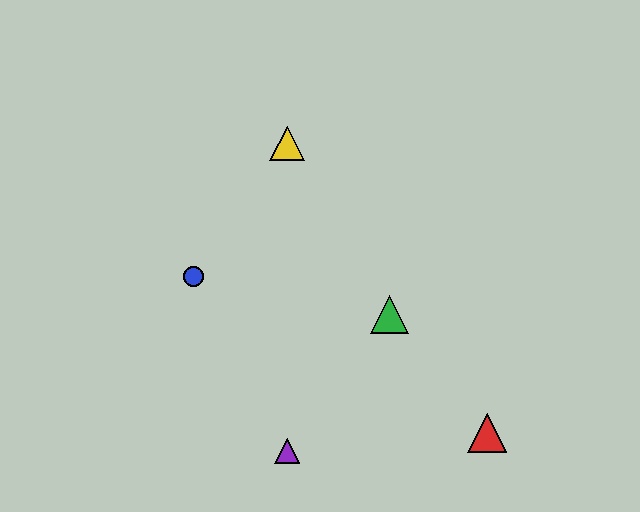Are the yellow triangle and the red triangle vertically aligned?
No, the yellow triangle is at x≈287 and the red triangle is at x≈487.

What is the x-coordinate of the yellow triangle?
The yellow triangle is at x≈287.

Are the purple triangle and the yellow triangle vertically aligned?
Yes, both are at x≈287.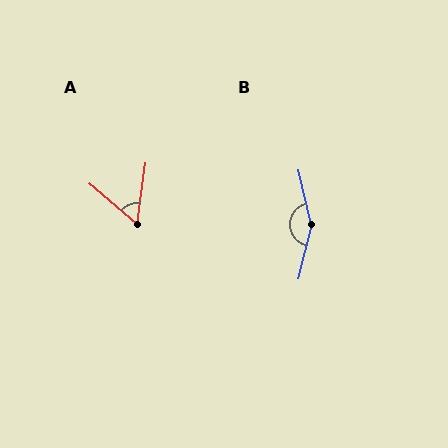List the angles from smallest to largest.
A (57°), B (154°).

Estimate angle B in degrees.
Approximately 154 degrees.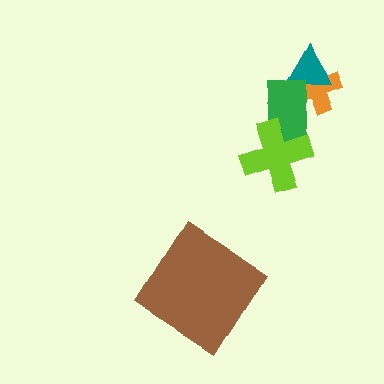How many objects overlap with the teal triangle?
2 objects overlap with the teal triangle.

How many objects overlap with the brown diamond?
0 objects overlap with the brown diamond.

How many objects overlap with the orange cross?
2 objects overlap with the orange cross.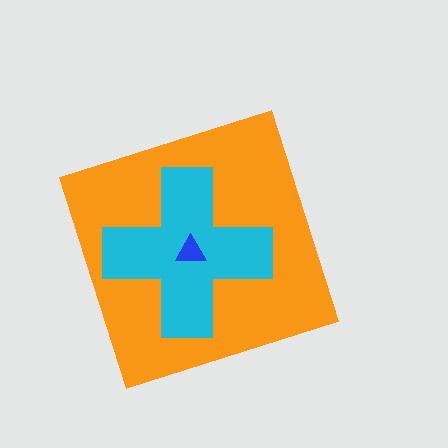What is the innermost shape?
The blue triangle.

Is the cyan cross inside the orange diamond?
Yes.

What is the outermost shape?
The orange diamond.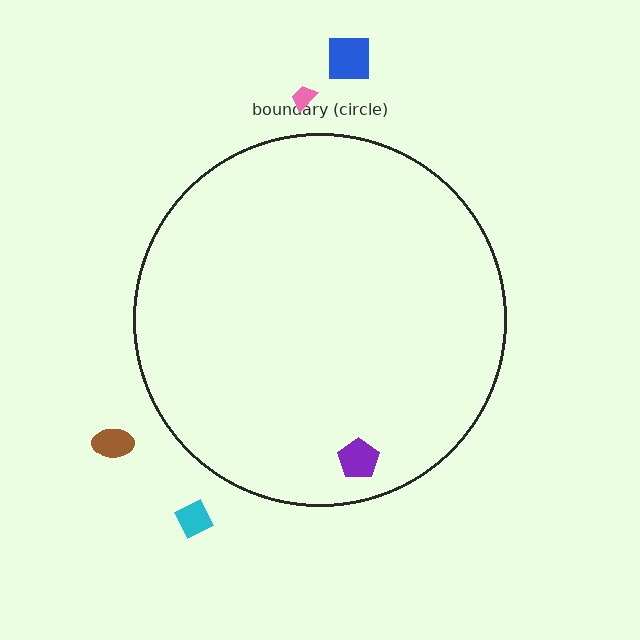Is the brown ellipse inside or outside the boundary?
Outside.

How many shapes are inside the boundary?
1 inside, 4 outside.